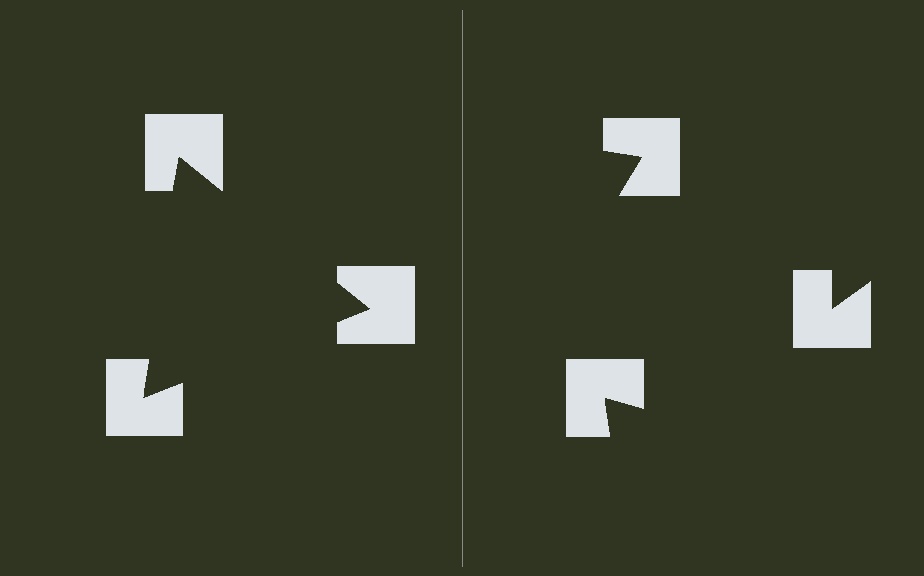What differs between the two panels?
The notched squares are positioned identically on both sides; only the wedge orientations differ. On the left they align to a triangle; on the right they are misaligned.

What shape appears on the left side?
An illusory triangle.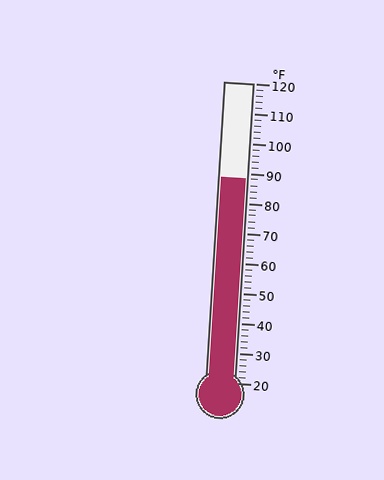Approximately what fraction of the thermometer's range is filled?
The thermometer is filled to approximately 70% of its range.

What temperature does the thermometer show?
The thermometer shows approximately 88°F.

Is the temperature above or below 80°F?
The temperature is above 80°F.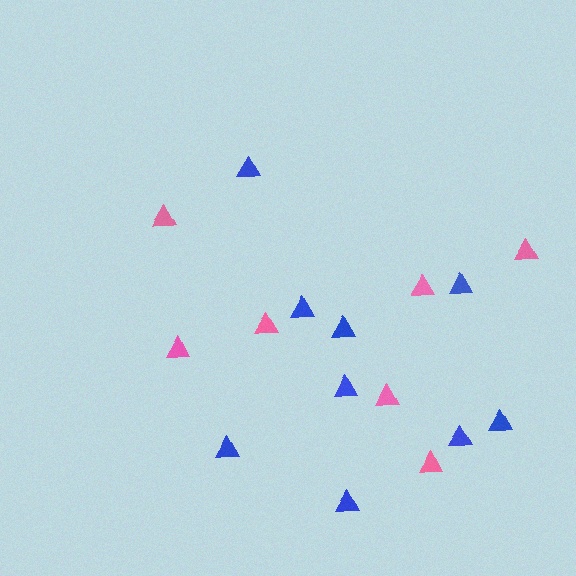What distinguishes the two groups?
There are 2 groups: one group of blue triangles (9) and one group of pink triangles (7).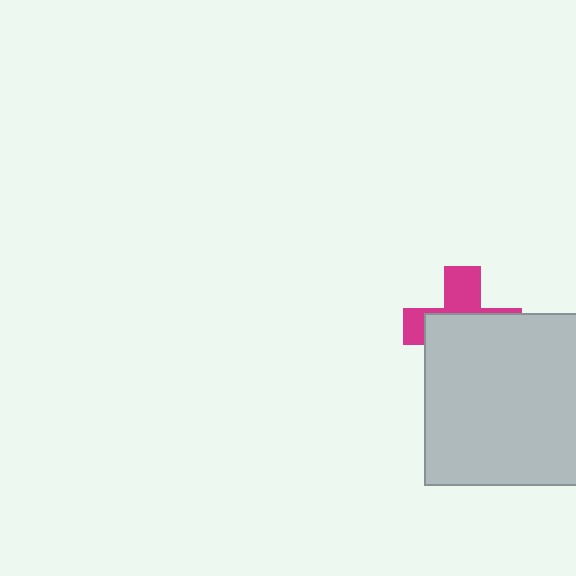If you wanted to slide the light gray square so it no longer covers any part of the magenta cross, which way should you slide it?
Slide it down — that is the most direct way to separate the two shapes.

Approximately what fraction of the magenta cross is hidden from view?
Roughly 61% of the magenta cross is hidden behind the light gray square.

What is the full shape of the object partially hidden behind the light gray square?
The partially hidden object is a magenta cross.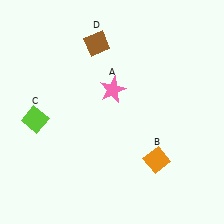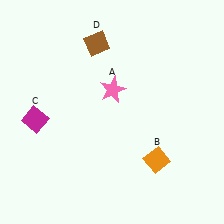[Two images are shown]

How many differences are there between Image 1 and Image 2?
There is 1 difference between the two images.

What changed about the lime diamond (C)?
In Image 1, C is lime. In Image 2, it changed to magenta.